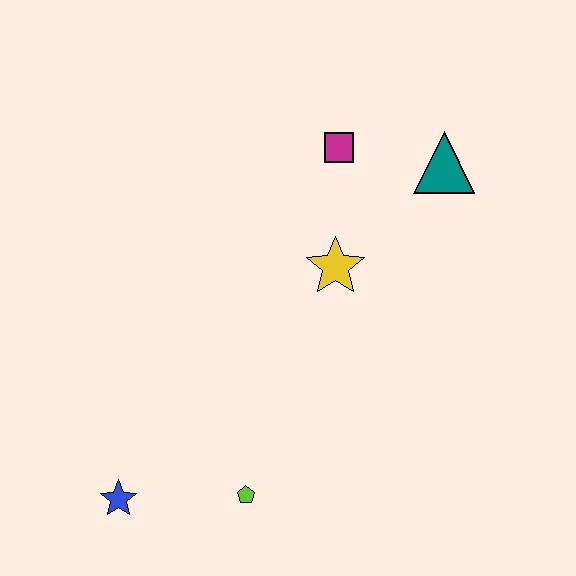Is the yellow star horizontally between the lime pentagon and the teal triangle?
Yes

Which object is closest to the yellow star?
The magenta square is closest to the yellow star.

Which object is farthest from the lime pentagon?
The teal triangle is farthest from the lime pentagon.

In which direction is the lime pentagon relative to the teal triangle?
The lime pentagon is below the teal triangle.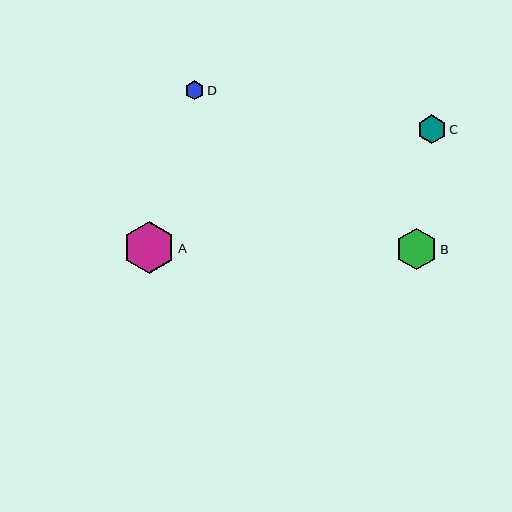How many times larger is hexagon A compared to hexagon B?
Hexagon A is approximately 1.3 times the size of hexagon B.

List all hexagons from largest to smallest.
From largest to smallest: A, B, C, D.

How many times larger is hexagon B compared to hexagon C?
Hexagon B is approximately 1.4 times the size of hexagon C.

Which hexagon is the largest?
Hexagon A is the largest with a size of approximately 52 pixels.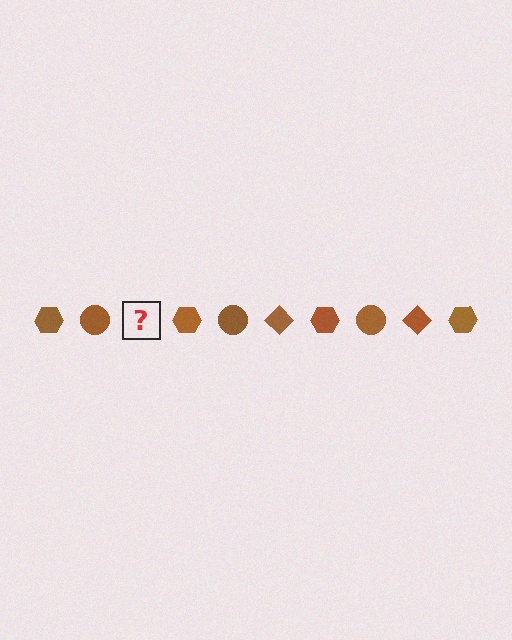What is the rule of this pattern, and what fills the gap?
The rule is that the pattern cycles through hexagon, circle, diamond shapes in brown. The gap should be filled with a brown diamond.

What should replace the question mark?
The question mark should be replaced with a brown diamond.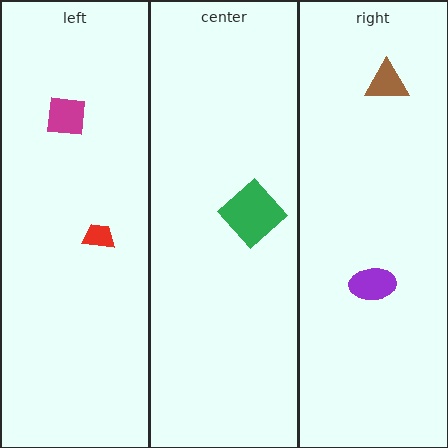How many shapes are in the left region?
2.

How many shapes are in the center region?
1.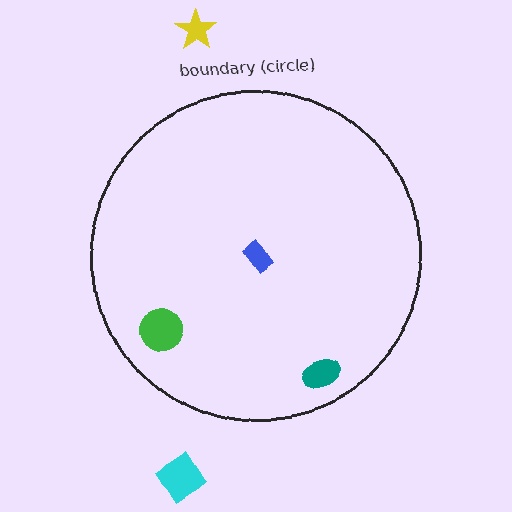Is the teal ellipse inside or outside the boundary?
Inside.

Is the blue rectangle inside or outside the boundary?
Inside.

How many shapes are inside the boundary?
3 inside, 2 outside.